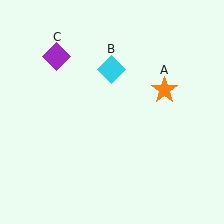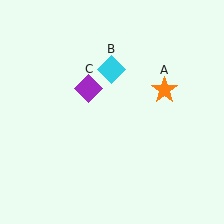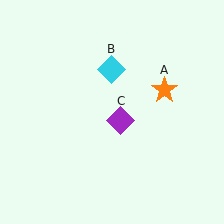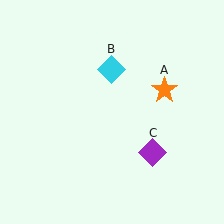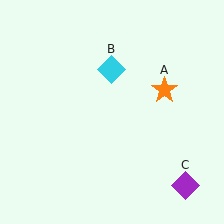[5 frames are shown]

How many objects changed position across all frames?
1 object changed position: purple diamond (object C).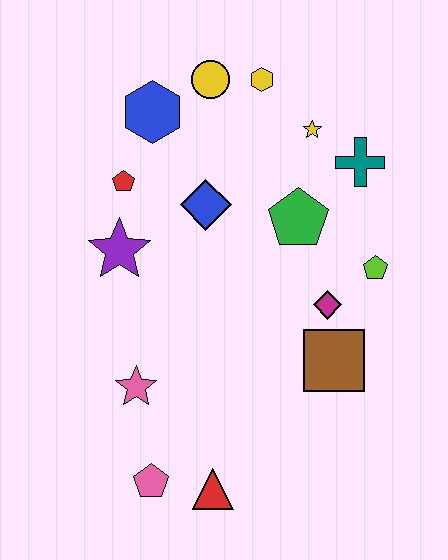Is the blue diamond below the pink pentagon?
No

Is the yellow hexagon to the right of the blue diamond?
Yes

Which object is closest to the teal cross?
The yellow star is closest to the teal cross.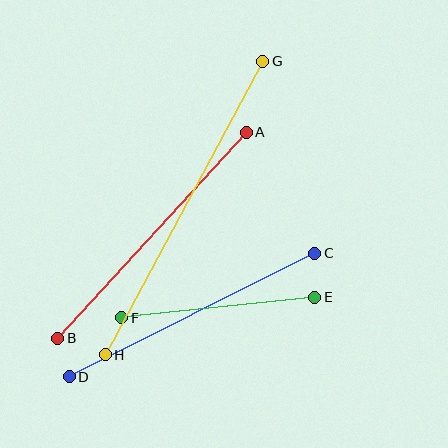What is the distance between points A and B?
The distance is approximately 279 pixels.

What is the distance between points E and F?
The distance is approximately 194 pixels.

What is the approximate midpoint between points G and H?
The midpoint is at approximately (184, 208) pixels.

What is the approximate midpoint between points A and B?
The midpoint is at approximately (152, 235) pixels.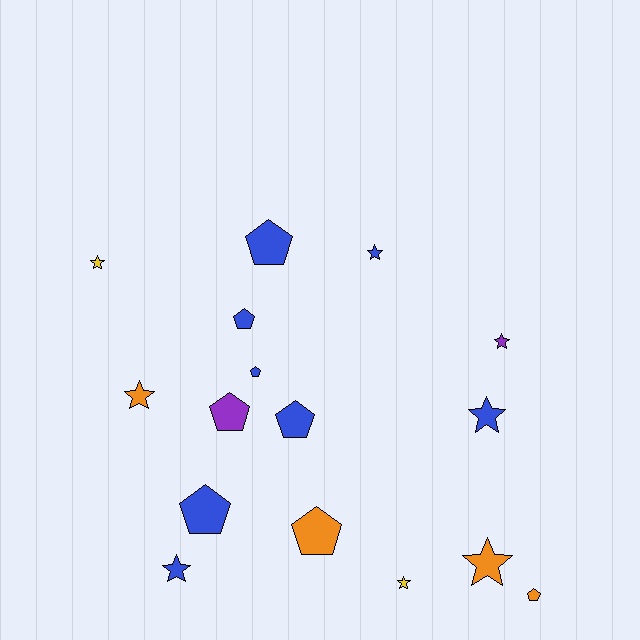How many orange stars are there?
There are 2 orange stars.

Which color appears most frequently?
Blue, with 8 objects.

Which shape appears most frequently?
Pentagon, with 8 objects.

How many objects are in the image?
There are 16 objects.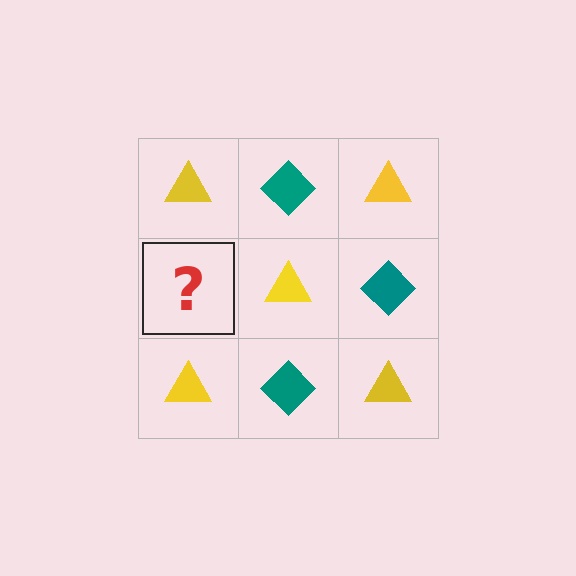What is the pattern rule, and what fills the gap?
The rule is that it alternates yellow triangle and teal diamond in a checkerboard pattern. The gap should be filled with a teal diamond.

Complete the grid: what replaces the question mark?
The question mark should be replaced with a teal diamond.